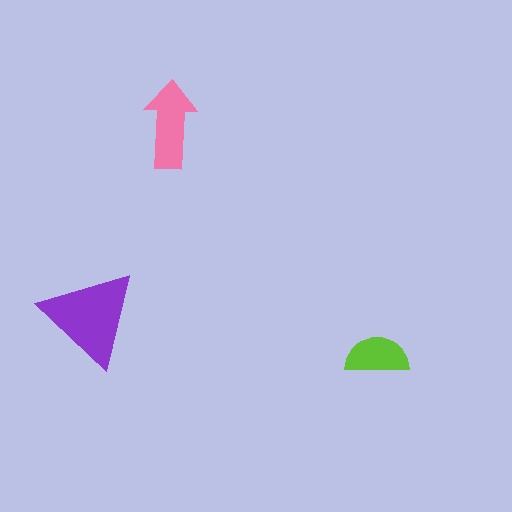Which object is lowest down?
The lime semicircle is bottommost.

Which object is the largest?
The purple triangle.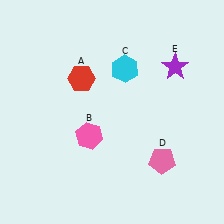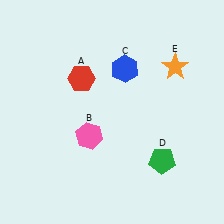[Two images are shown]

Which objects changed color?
C changed from cyan to blue. D changed from pink to green. E changed from purple to orange.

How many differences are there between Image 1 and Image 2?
There are 3 differences between the two images.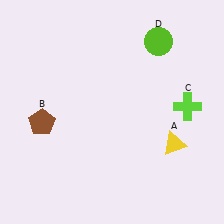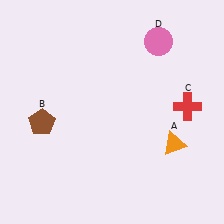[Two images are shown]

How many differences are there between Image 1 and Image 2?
There are 3 differences between the two images.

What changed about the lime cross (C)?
In Image 1, C is lime. In Image 2, it changed to red.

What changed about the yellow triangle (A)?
In Image 1, A is yellow. In Image 2, it changed to orange.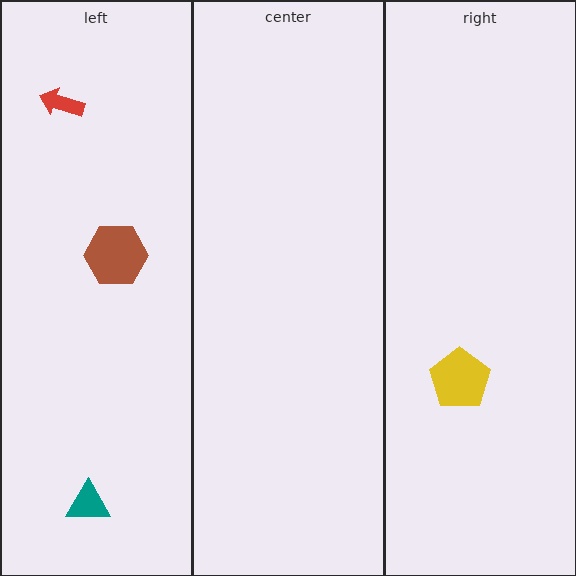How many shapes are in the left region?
3.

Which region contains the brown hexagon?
The left region.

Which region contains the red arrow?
The left region.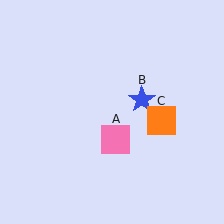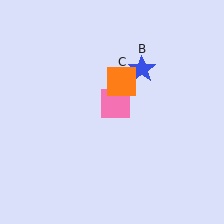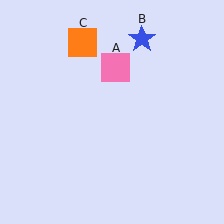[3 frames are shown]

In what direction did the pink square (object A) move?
The pink square (object A) moved up.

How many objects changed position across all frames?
3 objects changed position: pink square (object A), blue star (object B), orange square (object C).